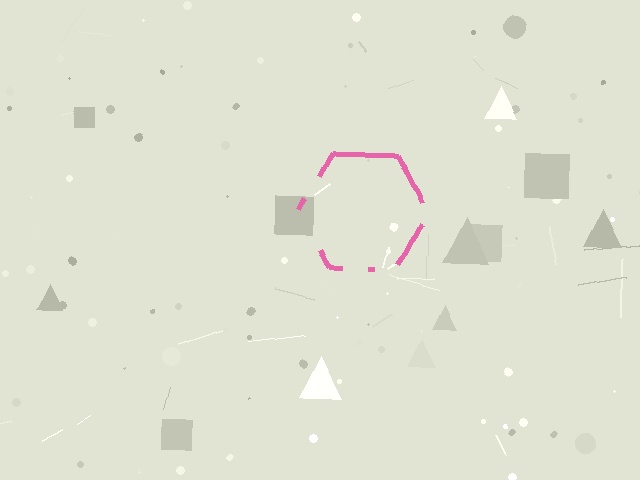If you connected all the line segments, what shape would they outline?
They would outline a hexagon.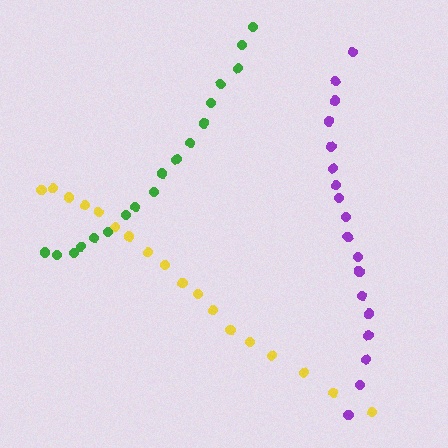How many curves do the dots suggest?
There are 3 distinct paths.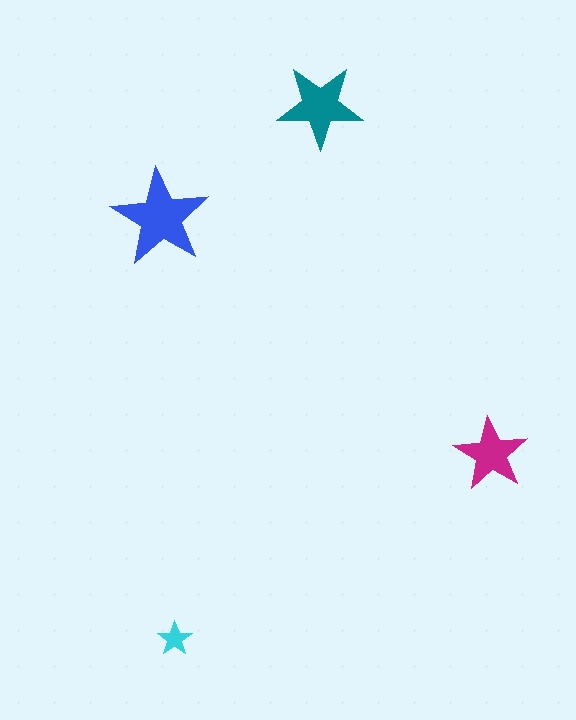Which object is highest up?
The teal star is topmost.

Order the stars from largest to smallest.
the blue one, the teal one, the magenta one, the cyan one.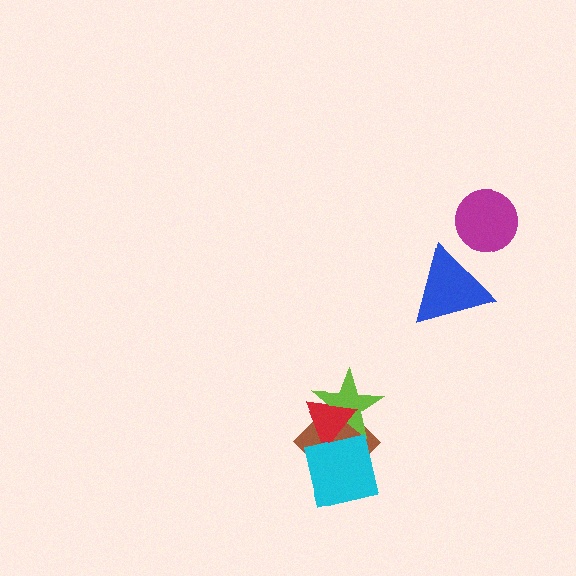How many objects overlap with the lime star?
2 objects overlap with the lime star.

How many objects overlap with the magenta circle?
0 objects overlap with the magenta circle.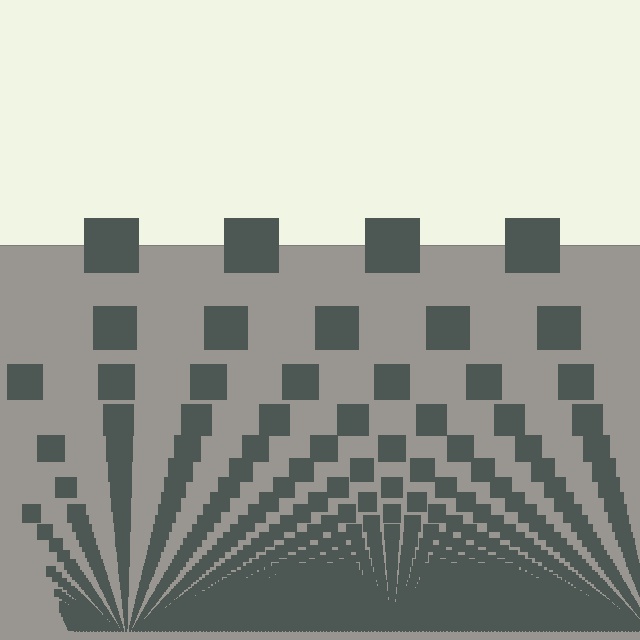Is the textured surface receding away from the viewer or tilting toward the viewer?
The surface appears to tilt toward the viewer. Texture elements get larger and sparser toward the top.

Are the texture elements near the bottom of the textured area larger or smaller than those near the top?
Smaller. The gradient is inverted — elements near the bottom are smaller and denser.